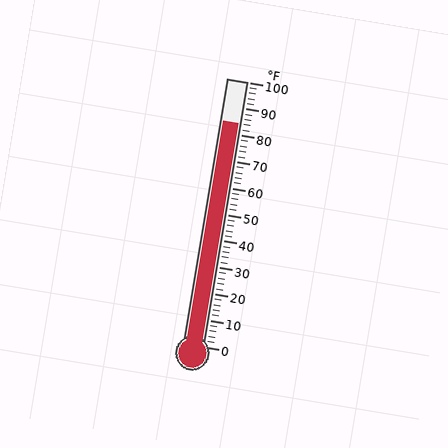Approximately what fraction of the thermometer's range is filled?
The thermometer is filled to approximately 85% of its range.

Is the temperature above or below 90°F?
The temperature is below 90°F.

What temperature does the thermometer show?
The thermometer shows approximately 84°F.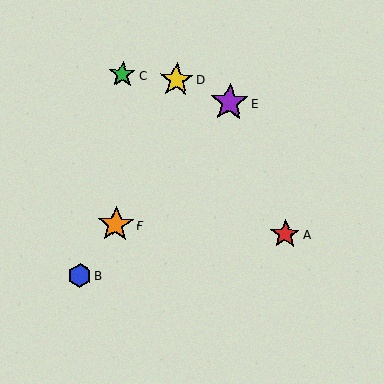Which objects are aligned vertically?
Objects C, F are aligned vertically.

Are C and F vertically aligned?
Yes, both are at x≈122.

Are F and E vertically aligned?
No, F is at x≈116 and E is at x≈229.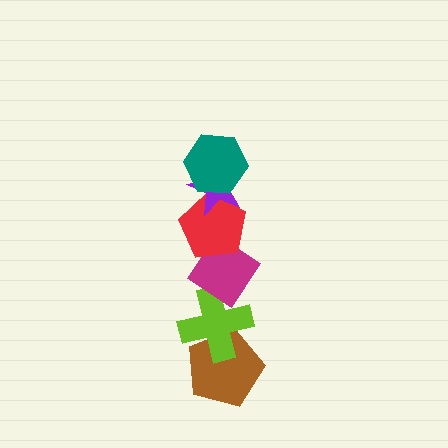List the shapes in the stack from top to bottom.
From top to bottom: the teal hexagon, the purple star, the red pentagon, the magenta diamond, the lime cross, the brown pentagon.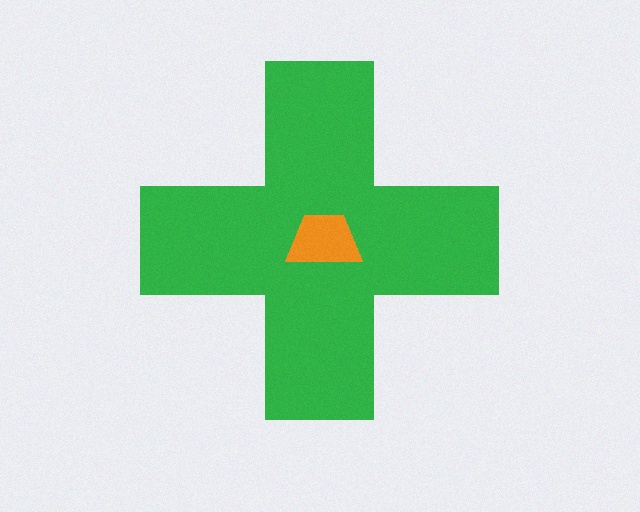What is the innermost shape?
The orange trapezoid.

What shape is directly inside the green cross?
The orange trapezoid.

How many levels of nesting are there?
2.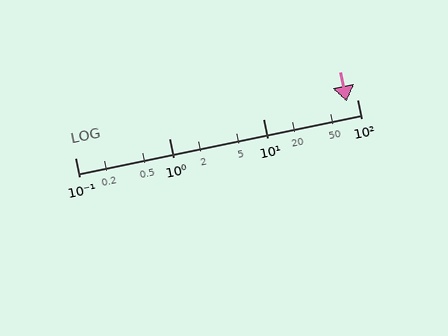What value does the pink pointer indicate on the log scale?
The pointer indicates approximately 78.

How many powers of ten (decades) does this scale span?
The scale spans 3 decades, from 0.1 to 100.